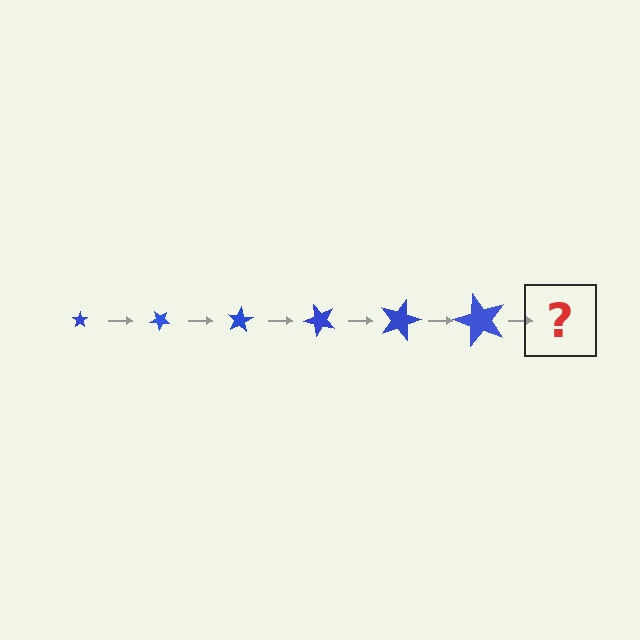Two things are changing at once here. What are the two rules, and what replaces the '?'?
The two rules are that the star grows larger each step and it rotates 40 degrees each step. The '?' should be a star, larger than the previous one and rotated 240 degrees from the start.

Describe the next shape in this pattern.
It should be a star, larger than the previous one and rotated 240 degrees from the start.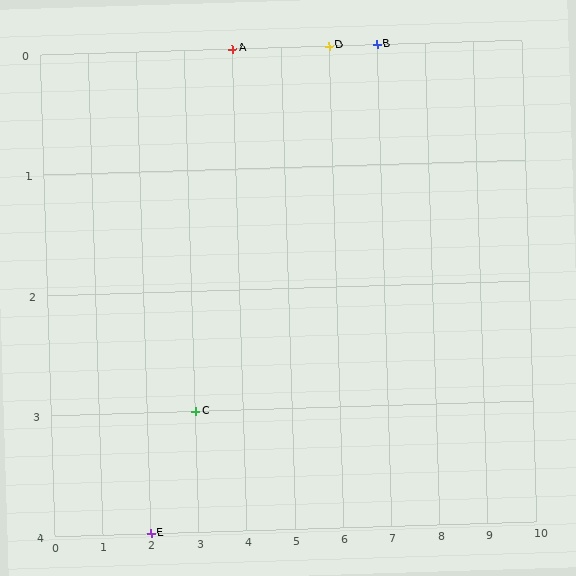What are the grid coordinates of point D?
Point D is at grid coordinates (6, 0).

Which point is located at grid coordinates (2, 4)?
Point E is at (2, 4).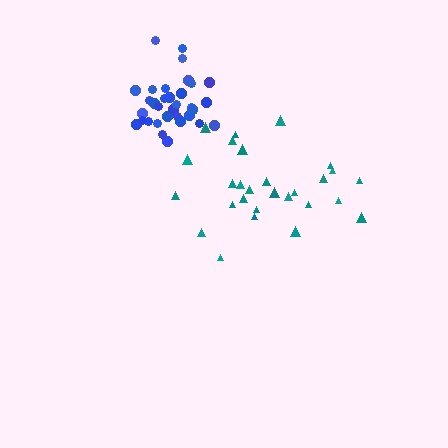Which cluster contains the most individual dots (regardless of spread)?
Blue (34).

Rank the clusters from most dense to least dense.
blue, teal.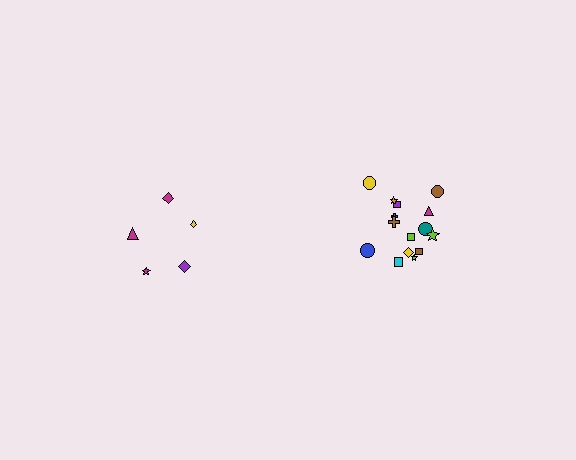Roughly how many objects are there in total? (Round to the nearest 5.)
Roughly 20 objects in total.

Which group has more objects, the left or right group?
The right group.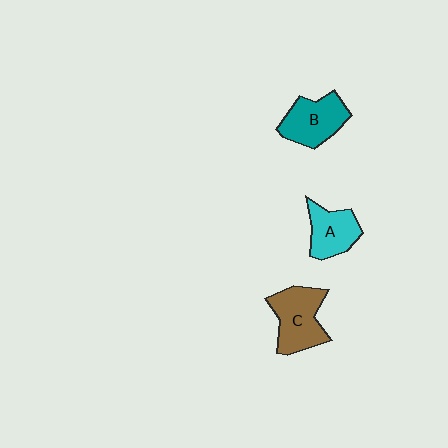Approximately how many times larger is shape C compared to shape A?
Approximately 1.3 times.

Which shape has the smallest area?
Shape A (cyan).